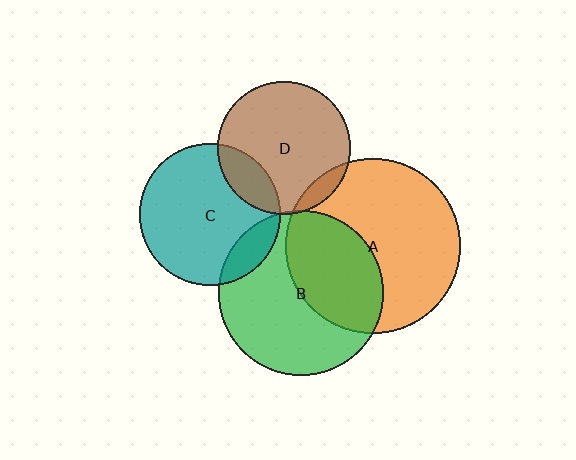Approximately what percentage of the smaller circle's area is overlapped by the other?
Approximately 40%.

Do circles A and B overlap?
Yes.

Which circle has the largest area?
Circle A (orange).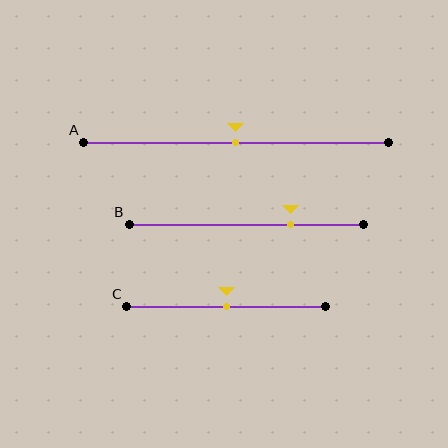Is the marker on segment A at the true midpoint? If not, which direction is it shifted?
Yes, the marker on segment A is at the true midpoint.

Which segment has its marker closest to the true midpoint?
Segment A has its marker closest to the true midpoint.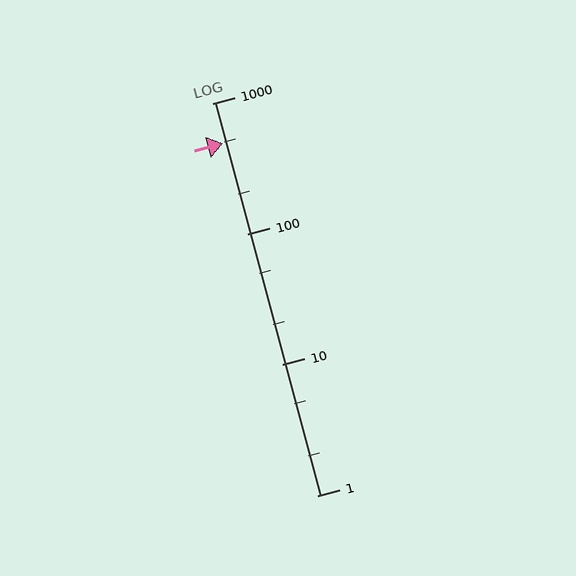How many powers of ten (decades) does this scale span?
The scale spans 3 decades, from 1 to 1000.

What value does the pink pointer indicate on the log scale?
The pointer indicates approximately 490.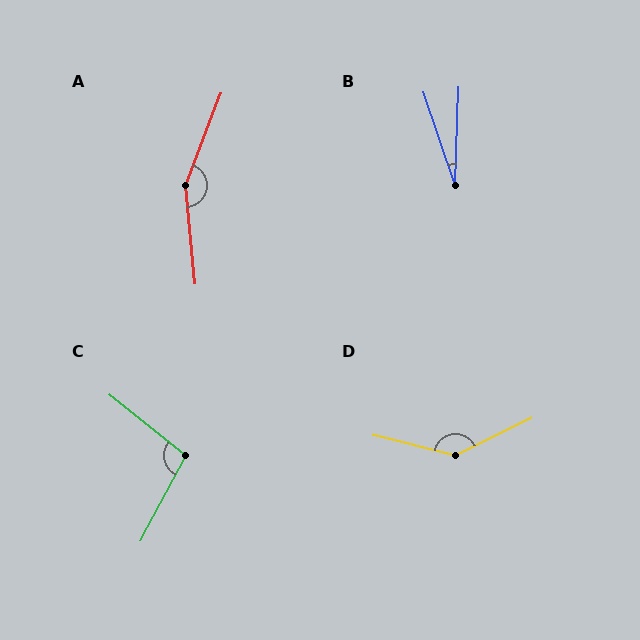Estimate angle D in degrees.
Approximately 140 degrees.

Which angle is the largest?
A, at approximately 154 degrees.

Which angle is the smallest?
B, at approximately 21 degrees.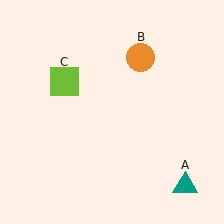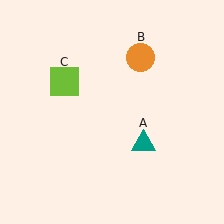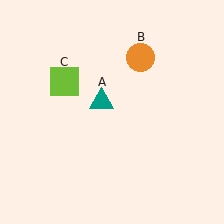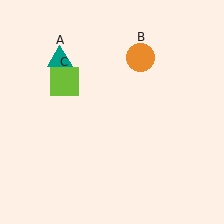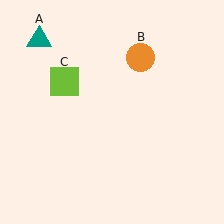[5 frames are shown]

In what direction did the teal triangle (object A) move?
The teal triangle (object A) moved up and to the left.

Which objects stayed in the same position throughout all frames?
Orange circle (object B) and lime square (object C) remained stationary.